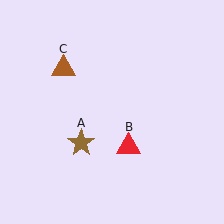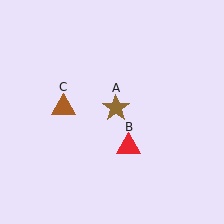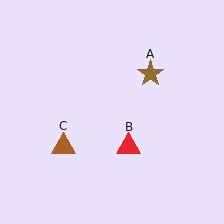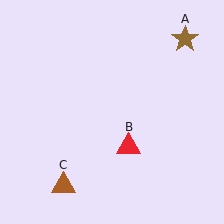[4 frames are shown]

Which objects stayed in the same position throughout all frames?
Red triangle (object B) remained stationary.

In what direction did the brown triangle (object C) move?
The brown triangle (object C) moved down.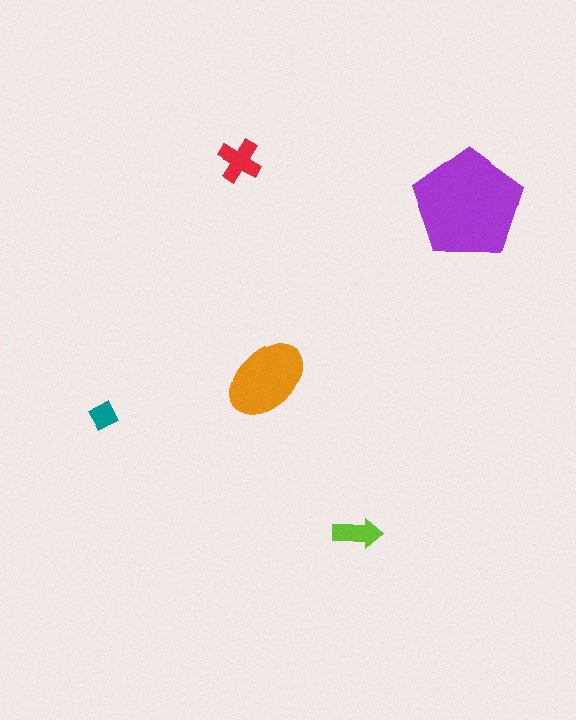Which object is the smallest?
The teal diamond.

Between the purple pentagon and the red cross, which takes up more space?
The purple pentagon.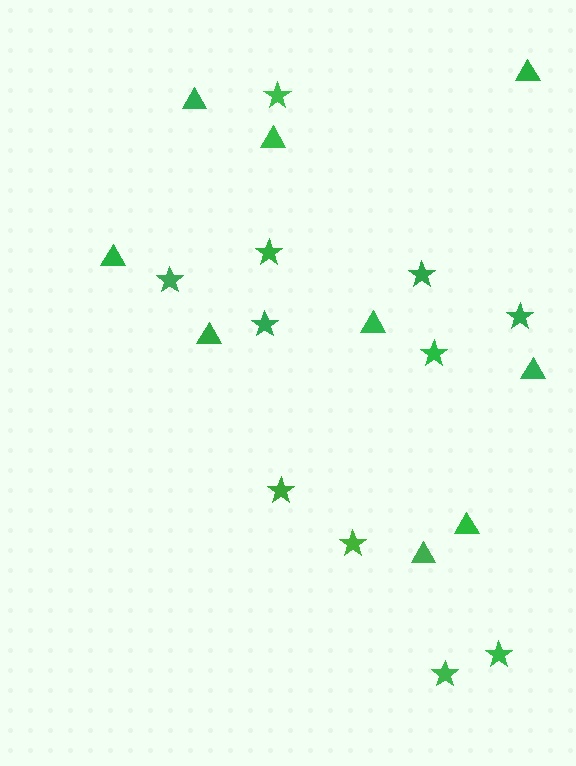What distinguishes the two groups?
There are 2 groups: one group of stars (11) and one group of triangles (9).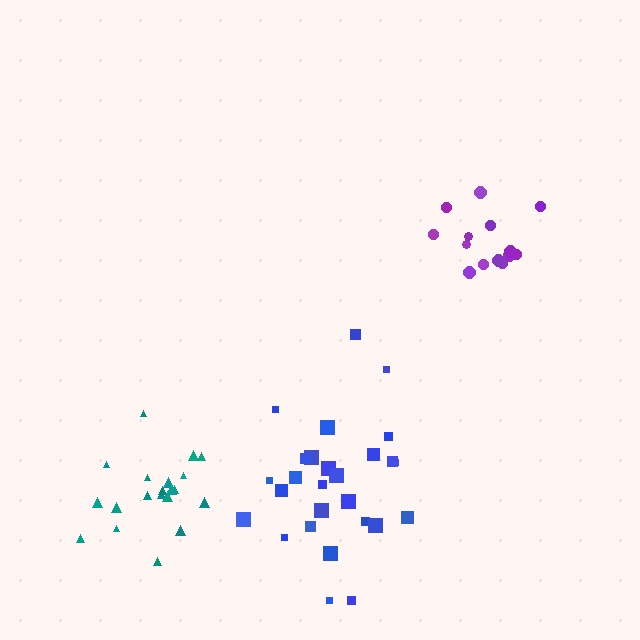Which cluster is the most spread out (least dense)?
Blue.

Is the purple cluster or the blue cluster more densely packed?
Purple.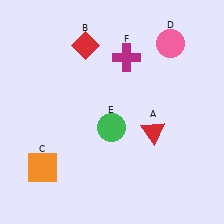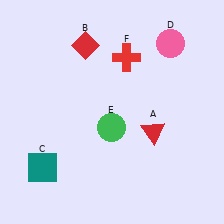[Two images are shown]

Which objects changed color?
C changed from orange to teal. F changed from magenta to red.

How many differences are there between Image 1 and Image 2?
There are 2 differences between the two images.